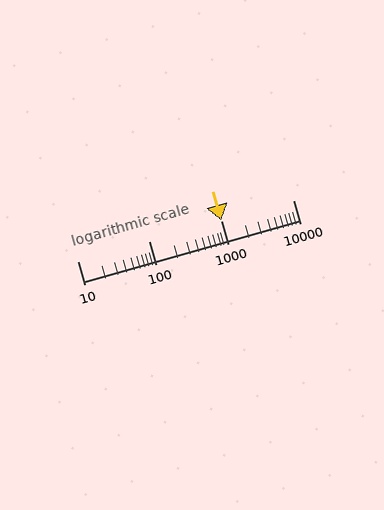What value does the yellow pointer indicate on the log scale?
The pointer indicates approximately 1000.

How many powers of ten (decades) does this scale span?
The scale spans 3 decades, from 10 to 10000.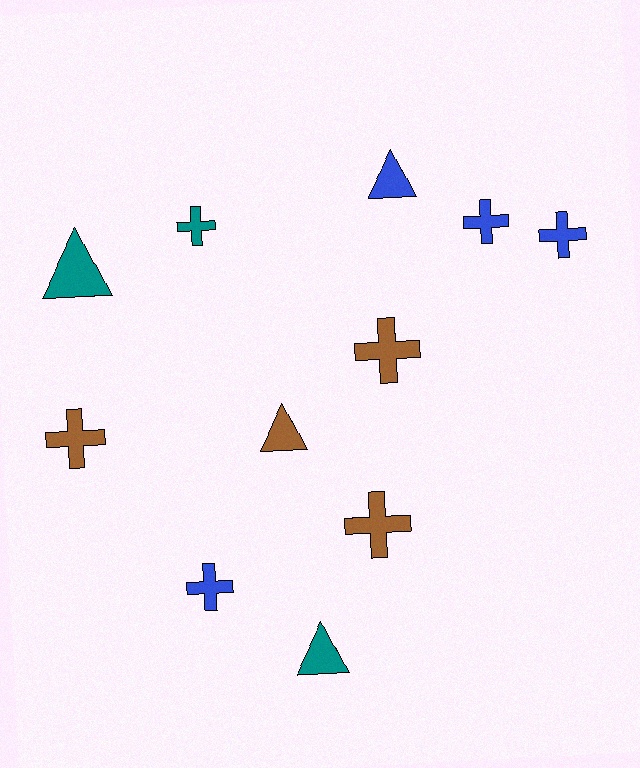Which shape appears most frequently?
Cross, with 7 objects.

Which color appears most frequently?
Brown, with 4 objects.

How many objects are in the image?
There are 11 objects.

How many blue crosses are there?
There are 3 blue crosses.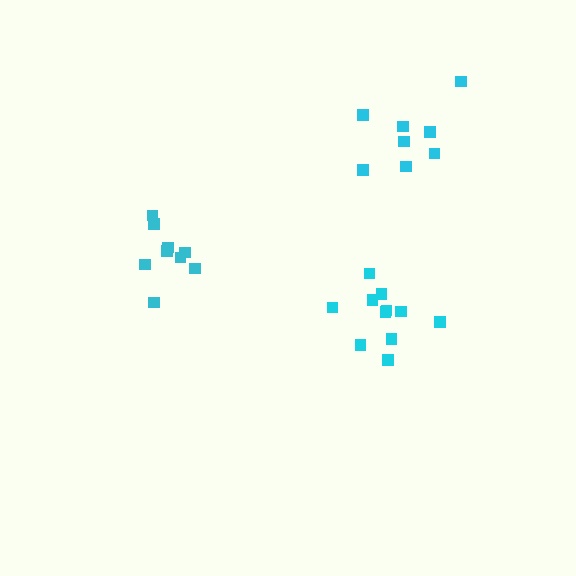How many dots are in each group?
Group 1: 11 dots, Group 2: 9 dots, Group 3: 8 dots (28 total).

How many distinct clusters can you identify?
There are 3 distinct clusters.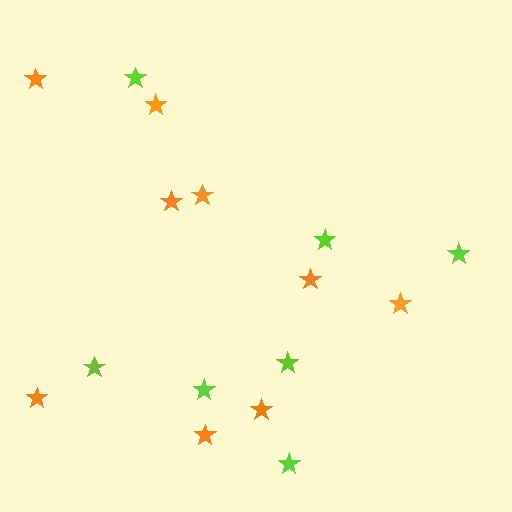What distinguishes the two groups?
There are 2 groups: one group of lime stars (7) and one group of orange stars (9).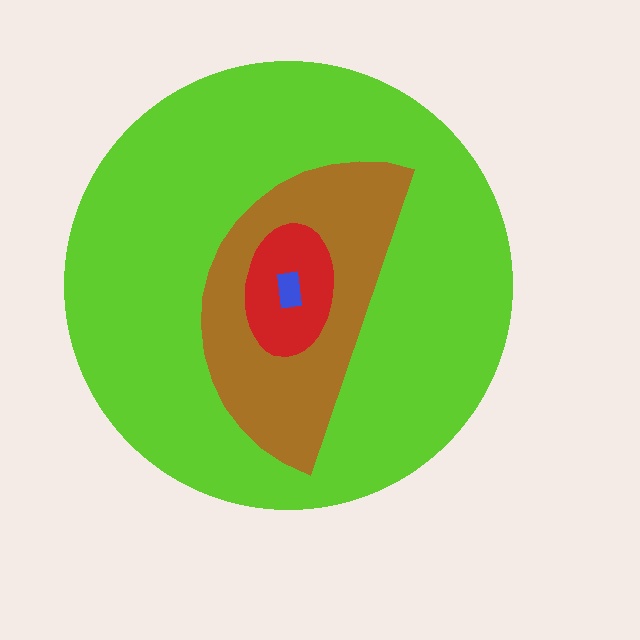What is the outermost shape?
The lime circle.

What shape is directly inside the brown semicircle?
The red ellipse.